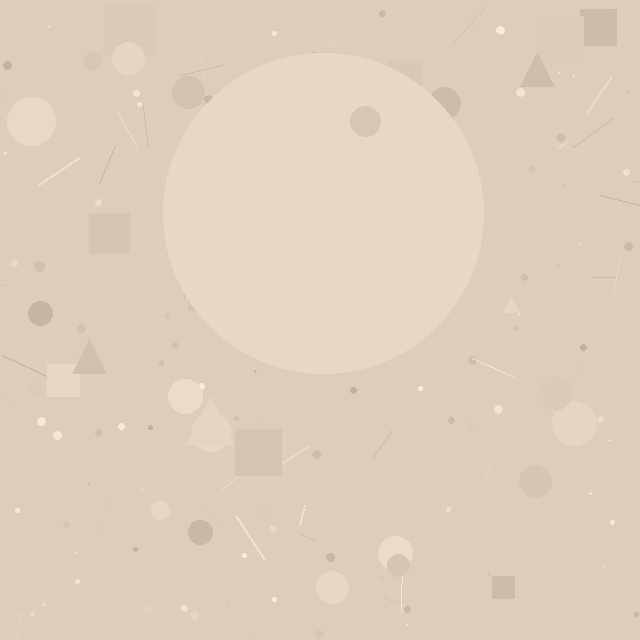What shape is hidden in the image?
A circle is hidden in the image.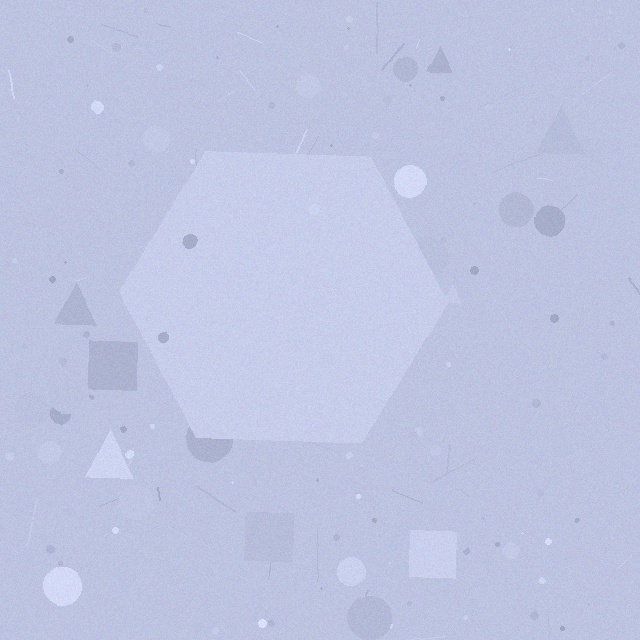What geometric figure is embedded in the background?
A hexagon is embedded in the background.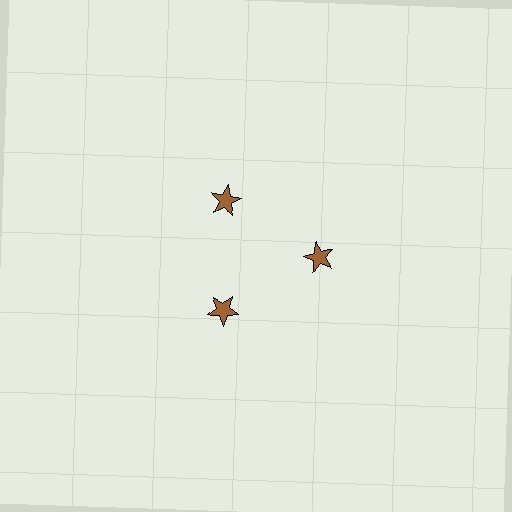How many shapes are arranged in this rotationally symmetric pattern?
There are 3 shapes, arranged in 3 groups of 1.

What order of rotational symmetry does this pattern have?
This pattern has 3-fold rotational symmetry.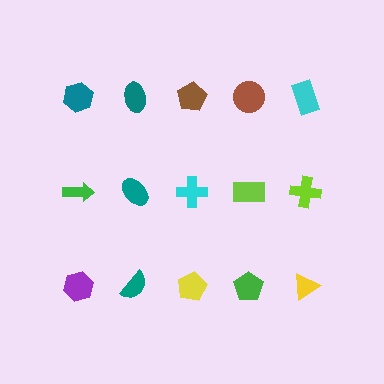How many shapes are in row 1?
5 shapes.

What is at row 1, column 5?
A cyan rectangle.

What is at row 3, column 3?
A yellow pentagon.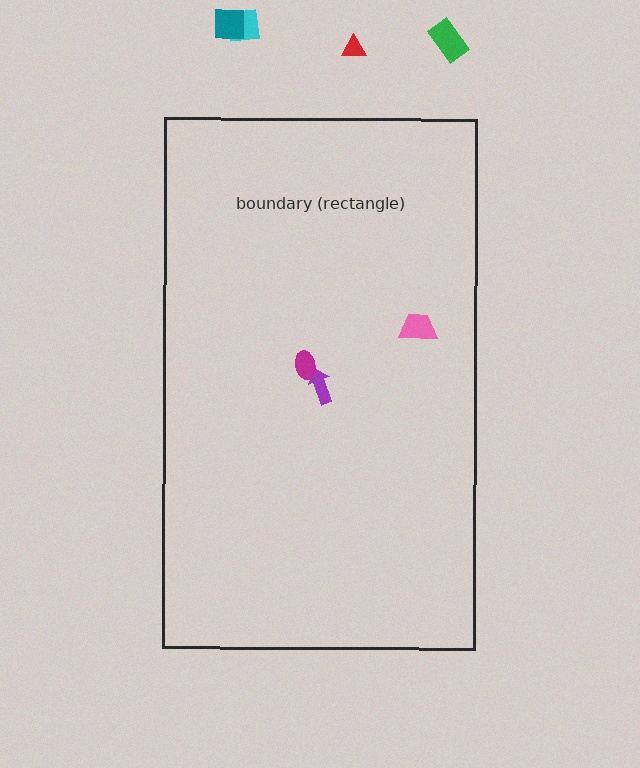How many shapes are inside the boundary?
3 inside, 4 outside.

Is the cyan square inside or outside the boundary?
Outside.